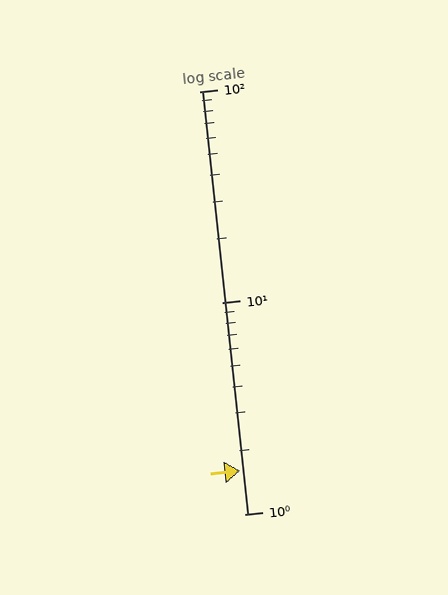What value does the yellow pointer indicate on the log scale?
The pointer indicates approximately 1.6.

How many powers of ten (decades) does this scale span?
The scale spans 2 decades, from 1 to 100.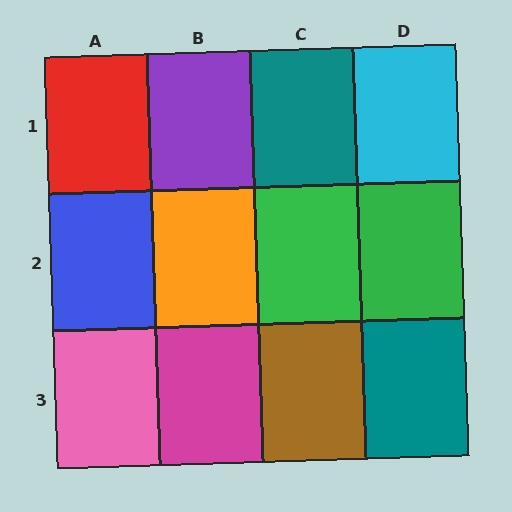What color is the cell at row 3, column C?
Brown.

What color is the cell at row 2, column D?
Green.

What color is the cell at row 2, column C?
Green.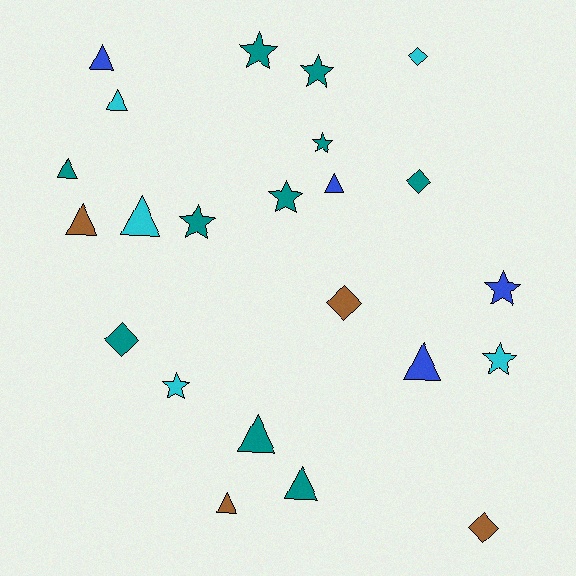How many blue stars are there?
There is 1 blue star.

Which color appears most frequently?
Teal, with 10 objects.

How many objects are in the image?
There are 23 objects.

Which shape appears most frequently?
Triangle, with 10 objects.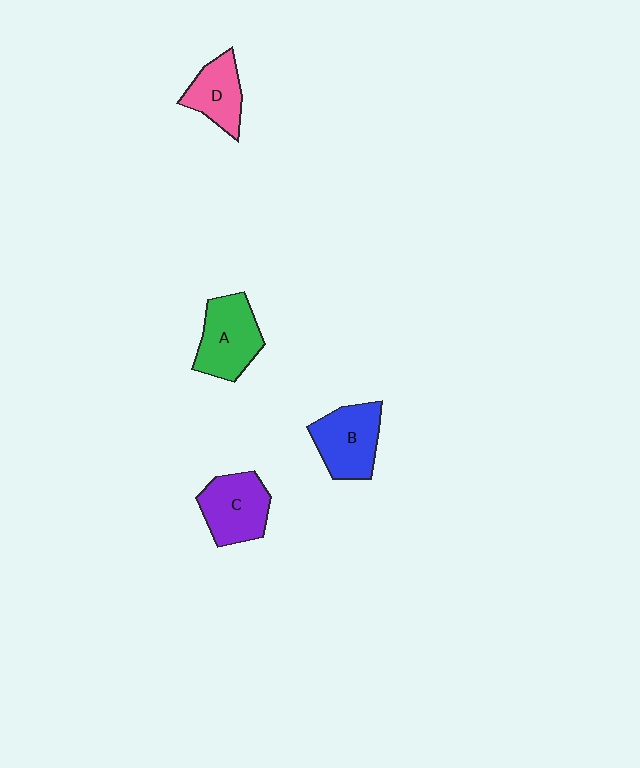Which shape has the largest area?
Shape A (green).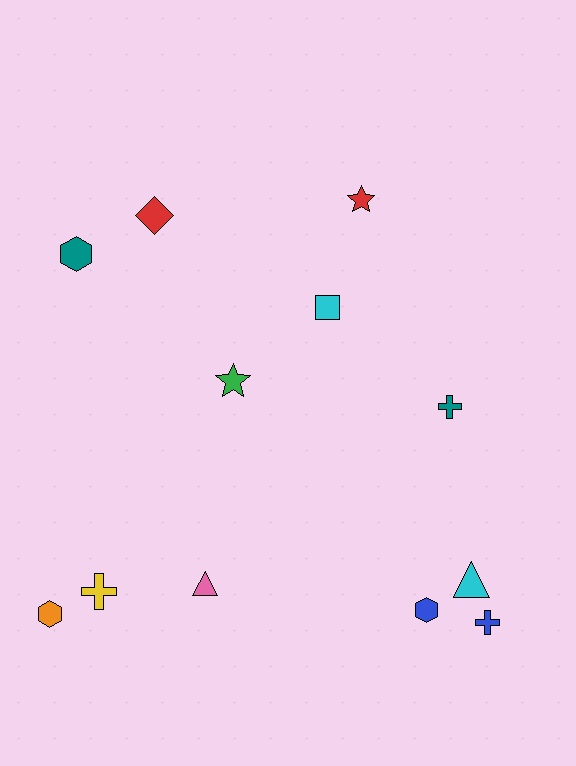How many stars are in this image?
There are 2 stars.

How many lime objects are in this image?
There are no lime objects.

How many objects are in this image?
There are 12 objects.